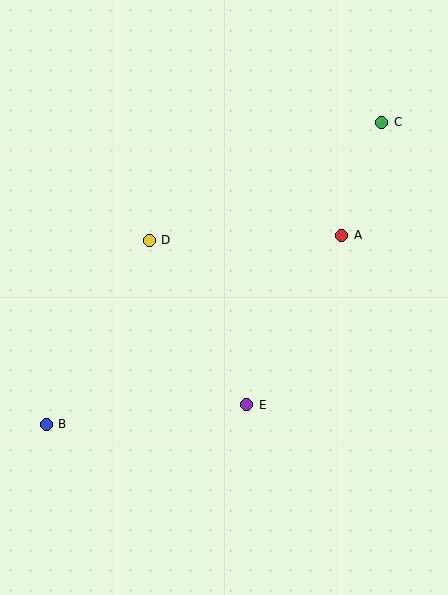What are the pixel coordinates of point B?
Point B is at (46, 424).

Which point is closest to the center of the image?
Point D at (149, 240) is closest to the center.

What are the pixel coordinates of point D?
Point D is at (149, 240).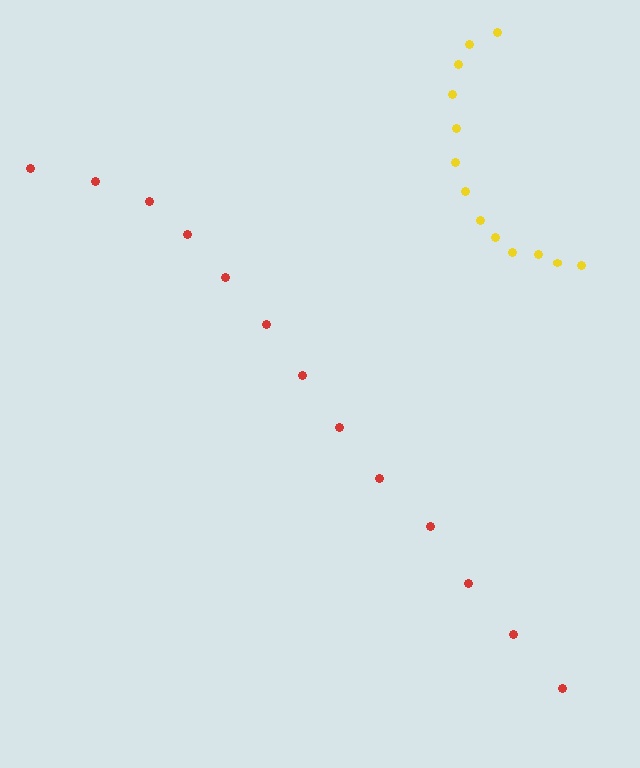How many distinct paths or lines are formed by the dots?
There are 2 distinct paths.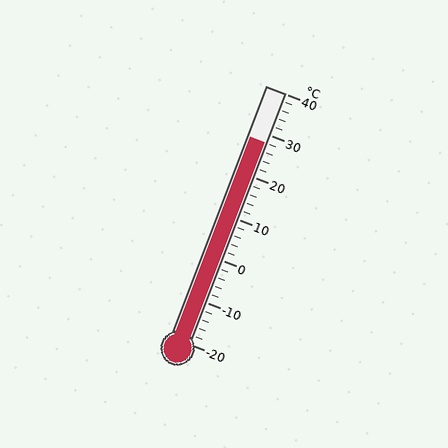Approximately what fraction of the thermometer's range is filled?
The thermometer is filled to approximately 80% of its range.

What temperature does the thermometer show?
The thermometer shows approximately 28°C.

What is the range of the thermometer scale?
The thermometer scale ranges from -20°C to 40°C.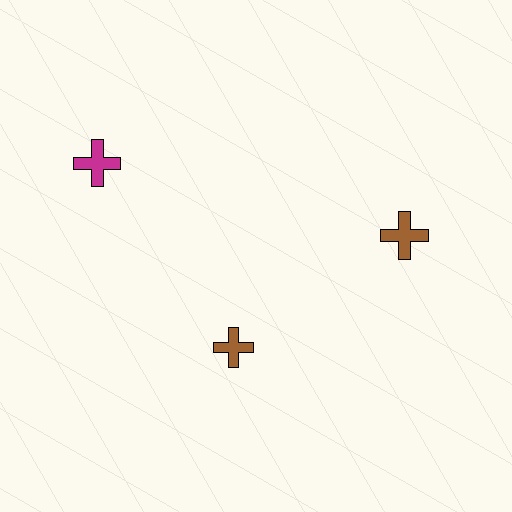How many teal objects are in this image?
There are no teal objects.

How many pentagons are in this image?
There are no pentagons.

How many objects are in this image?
There are 3 objects.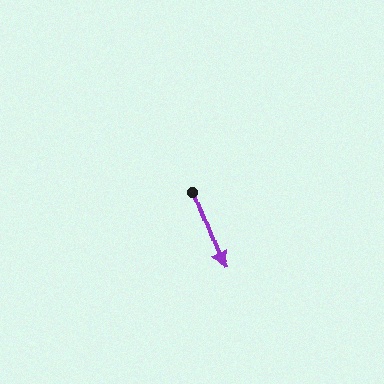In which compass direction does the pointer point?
South.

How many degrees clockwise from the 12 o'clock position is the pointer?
Approximately 159 degrees.